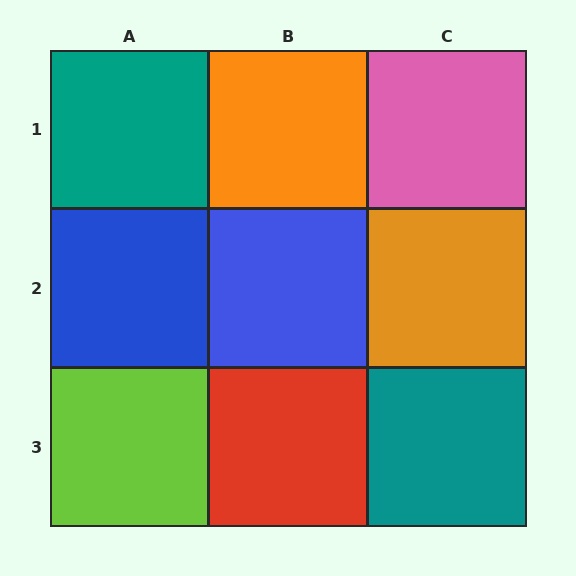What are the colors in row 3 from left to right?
Lime, red, teal.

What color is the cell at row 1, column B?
Orange.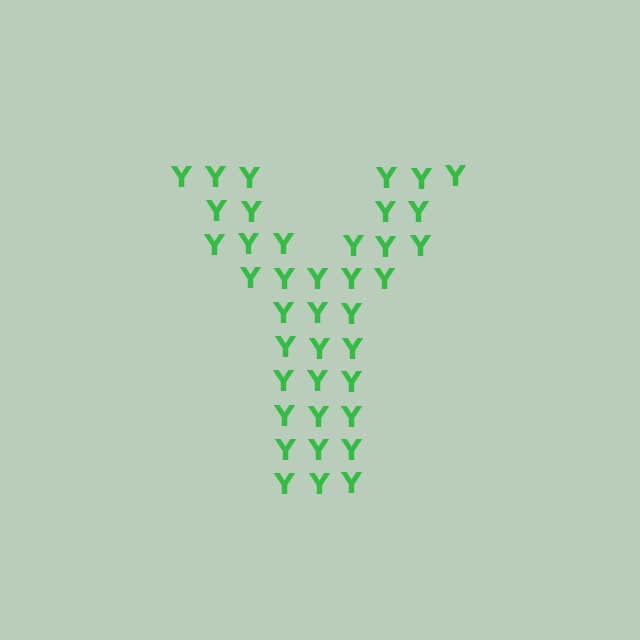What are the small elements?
The small elements are letter Y's.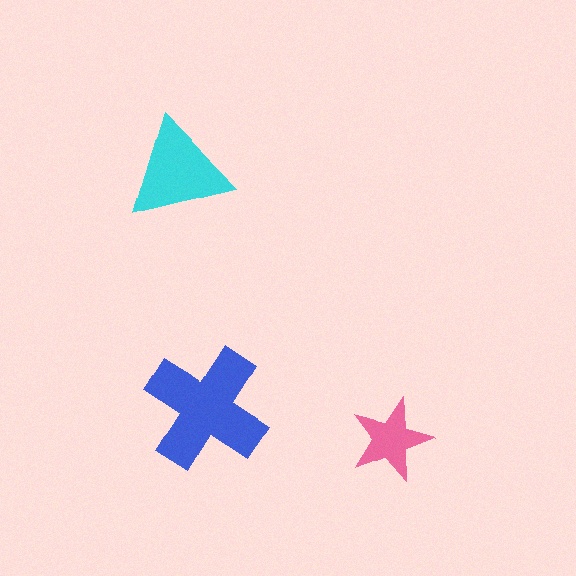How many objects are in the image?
There are 3 objects in the image.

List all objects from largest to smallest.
The blue cross, the cyan triangle, the pink star.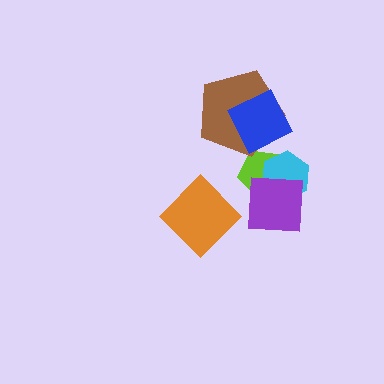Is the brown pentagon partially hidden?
Yes, it is partially covered by another shape.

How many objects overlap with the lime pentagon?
3 objects overlap with the lime pentagon.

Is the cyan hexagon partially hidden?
Yes, it is partially covered by another shape.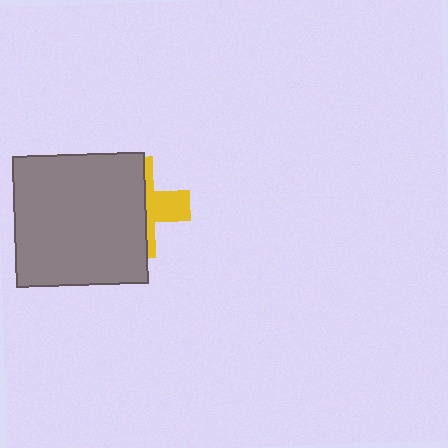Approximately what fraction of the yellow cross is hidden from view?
Roughly 65% of the yellow cross is hidden behind the gray square.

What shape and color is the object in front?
The object in front is a gray square.